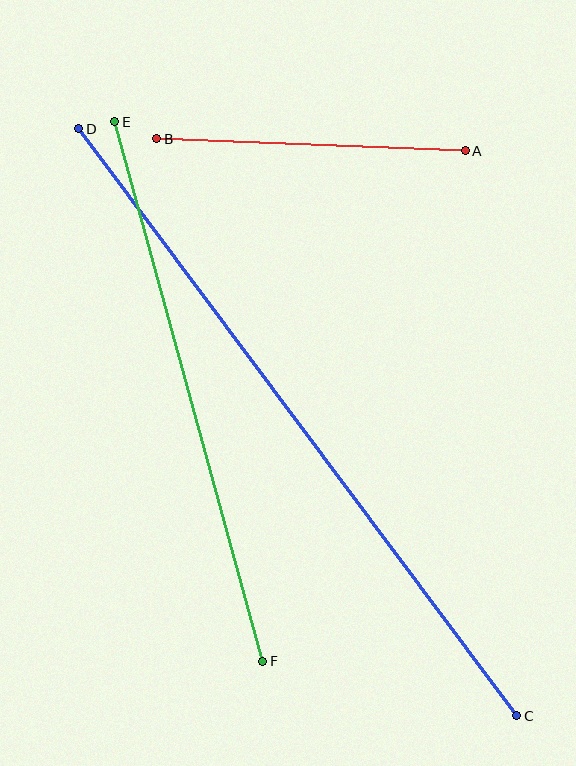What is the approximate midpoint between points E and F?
The midpoint is at approximately (189, 391) pixels.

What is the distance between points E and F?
The distance is approximately 560 pixels.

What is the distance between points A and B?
The distance is approximately 309 pixels.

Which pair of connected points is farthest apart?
Points C and D are farthest apart.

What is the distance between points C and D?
The distance is approximately 732 pixels.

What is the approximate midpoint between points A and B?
The midpoint is at approximately (311, 145) pixels.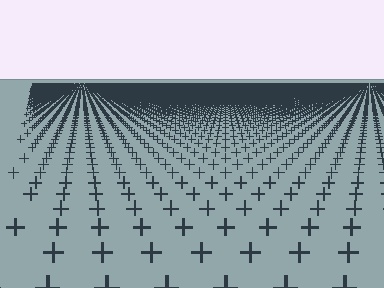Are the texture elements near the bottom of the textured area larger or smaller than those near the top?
Larger. Near the bottom, elements are closer to the viewer and appear at a bigger on-screen size.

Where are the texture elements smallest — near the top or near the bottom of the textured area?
Near the top.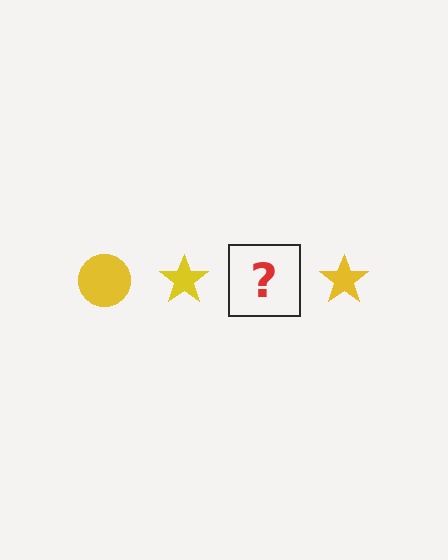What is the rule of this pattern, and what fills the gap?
The rule is that the pattern cycles through circle, star shapes in yellow. The gap should be filled with a yellow circle.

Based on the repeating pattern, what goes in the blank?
The blank should be a yellow circle.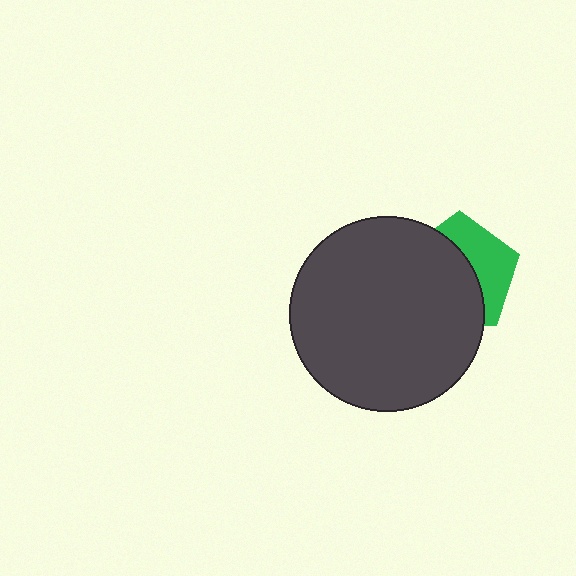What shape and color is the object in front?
The object in front is a dark gray circle.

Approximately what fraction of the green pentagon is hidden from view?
Roughly 61% of the green pentagon is hidden behind the dark gray circle.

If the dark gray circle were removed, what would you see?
You would see the complete green pentagon.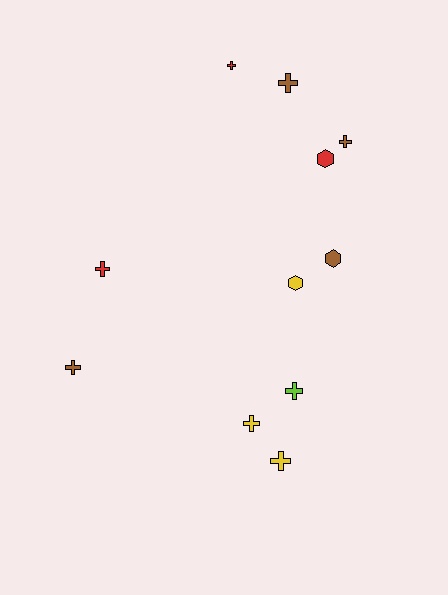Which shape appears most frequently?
Cross, with 8 objects.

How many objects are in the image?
There are 11 objects.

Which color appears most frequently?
Brown, with 4 objects.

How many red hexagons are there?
There is 1 red hexagon.